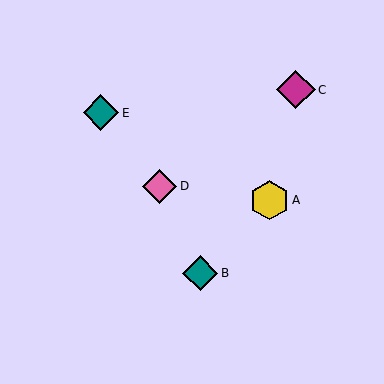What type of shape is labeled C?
Shape C is a magenta diamond.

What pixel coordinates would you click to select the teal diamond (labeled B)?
Click at (200, 273) to select the teal diamond B.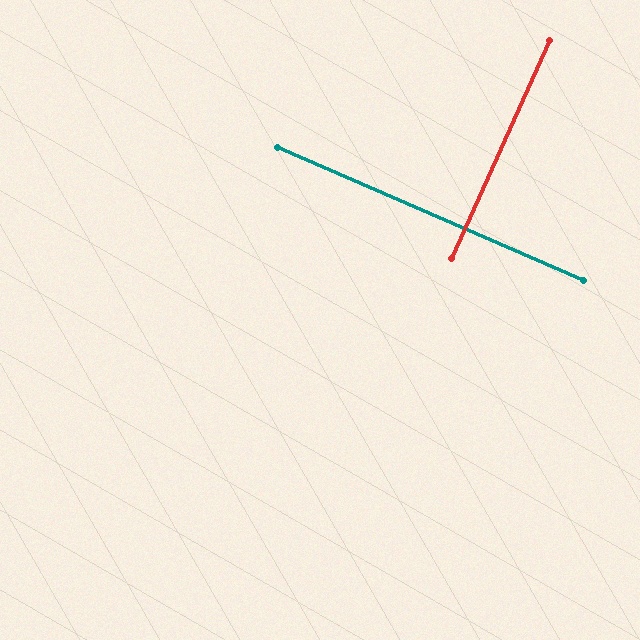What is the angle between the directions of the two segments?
Approximately 89 degrees.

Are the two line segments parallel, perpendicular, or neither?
Perpendicular — they meet at approximately 89°.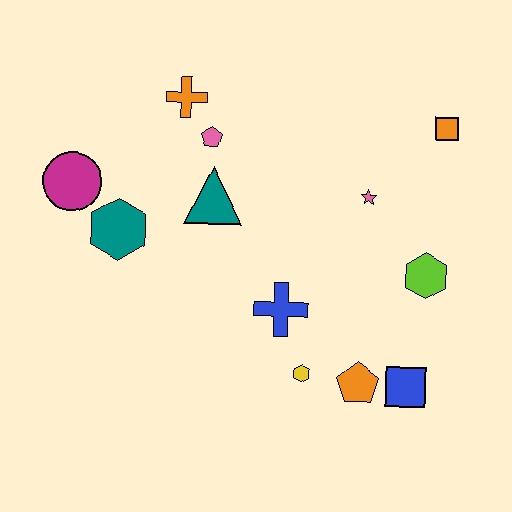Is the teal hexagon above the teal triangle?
No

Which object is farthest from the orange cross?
The blue square is farthest from the orange cross.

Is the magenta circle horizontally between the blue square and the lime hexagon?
No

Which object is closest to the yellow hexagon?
The orange pentagon is closest to the yellow hexagon.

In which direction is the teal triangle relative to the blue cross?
The teal triangle is above the blue cross.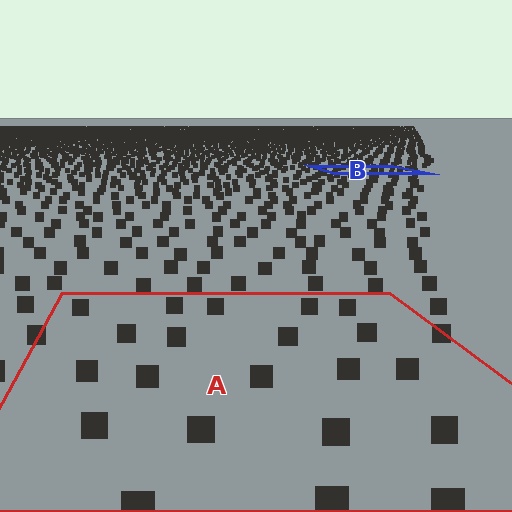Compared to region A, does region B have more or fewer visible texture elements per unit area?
Region B has more texture elements per unit area — they are packed more densely because it is farther away.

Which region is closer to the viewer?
Region A is closer. The texture elements there are larger and more spread out.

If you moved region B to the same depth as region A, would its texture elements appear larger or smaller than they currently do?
They would appear larger. At a closer depth, the same texture elements are projected at a bigger on-screen size.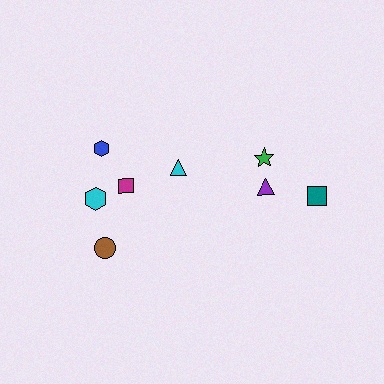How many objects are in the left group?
There are 5 objects.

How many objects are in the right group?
There are 3 objects.